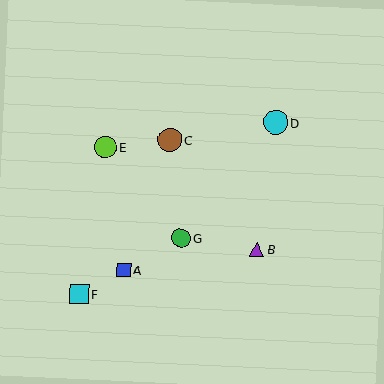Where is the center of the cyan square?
The center of the cyan square is at (79, 294).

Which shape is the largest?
The brown circle (labeled C) is the largest.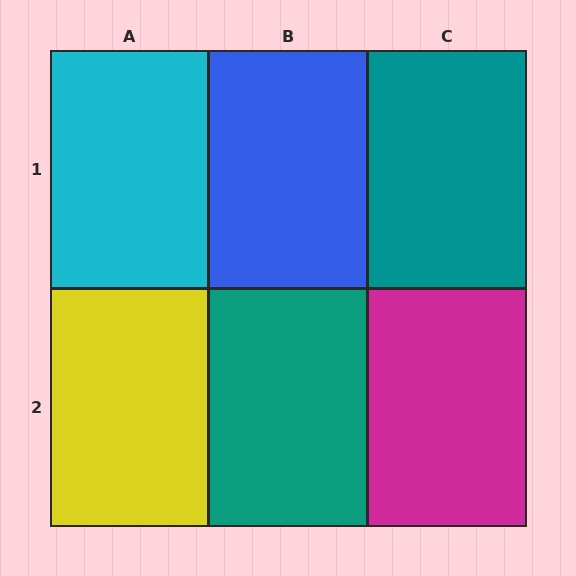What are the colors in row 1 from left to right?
Cyan, blue, teal.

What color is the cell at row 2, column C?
Magenta.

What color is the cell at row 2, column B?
Teal.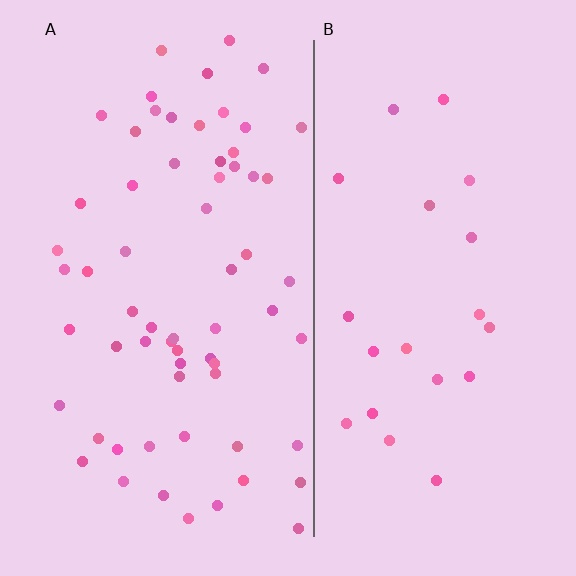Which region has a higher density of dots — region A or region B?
A (the left).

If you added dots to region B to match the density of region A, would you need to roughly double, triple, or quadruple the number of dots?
Approximately triple.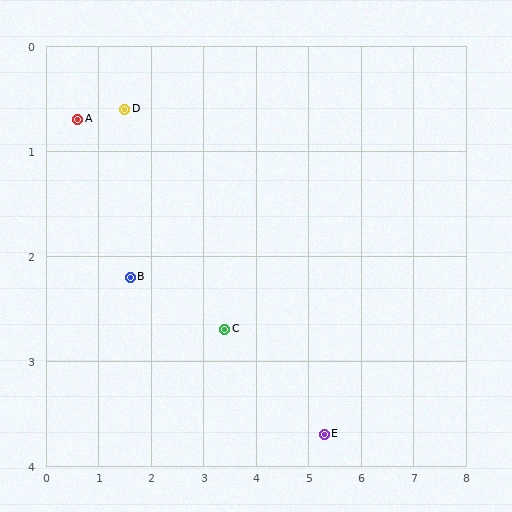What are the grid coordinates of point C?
Point C is at approximately (3.4, 2.7).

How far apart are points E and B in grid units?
Points E and B are about 4.0 grid units apart.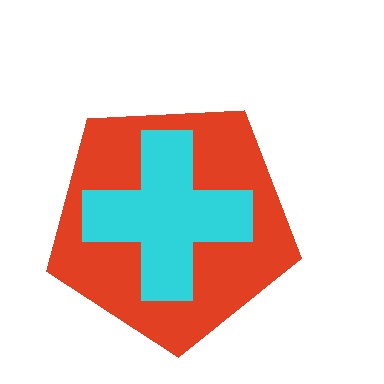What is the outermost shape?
The red pentagon.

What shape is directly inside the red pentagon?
The cyan cross.